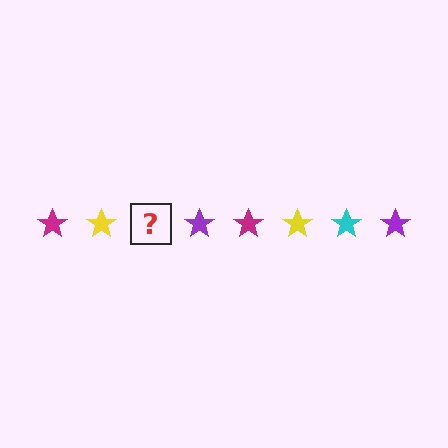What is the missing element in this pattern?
The missing element is a cyan star.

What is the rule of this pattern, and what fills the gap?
The rule is that the pattern cycles through magenta, yellow, cyan, purple stars. The gap should be filled with a cyan star.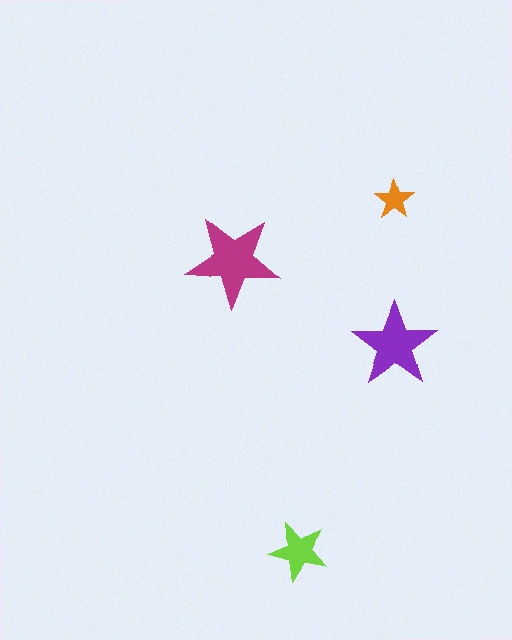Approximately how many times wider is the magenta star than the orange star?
About 2.5 times wider.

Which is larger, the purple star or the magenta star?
The magenta one.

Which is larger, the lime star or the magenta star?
The magenta one.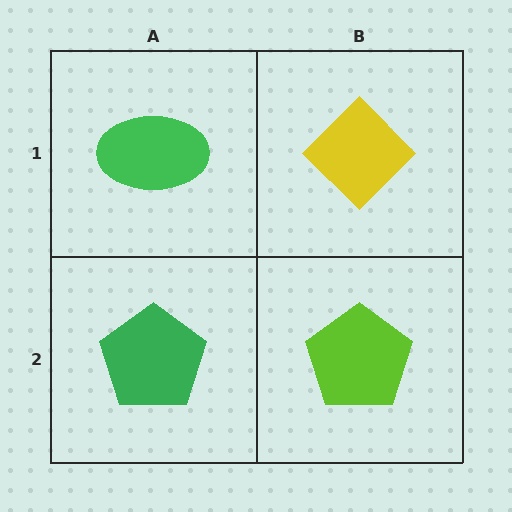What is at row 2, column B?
A lime pentagon.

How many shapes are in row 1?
2 shapes.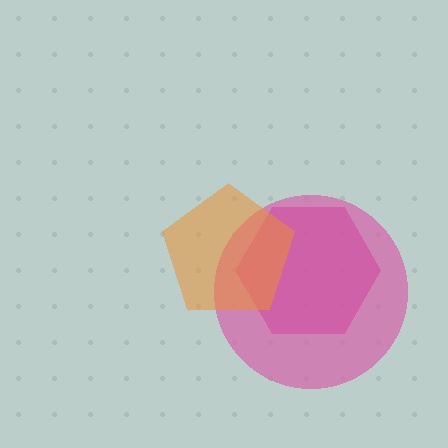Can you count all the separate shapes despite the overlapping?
Yes, there are 3 separate shapes.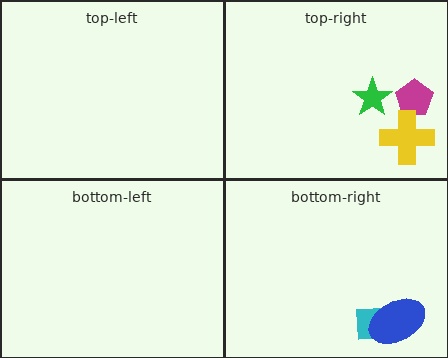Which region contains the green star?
The top-right region.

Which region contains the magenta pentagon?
The top-right region.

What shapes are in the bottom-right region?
The cyan rectangle, the blue ellipse.